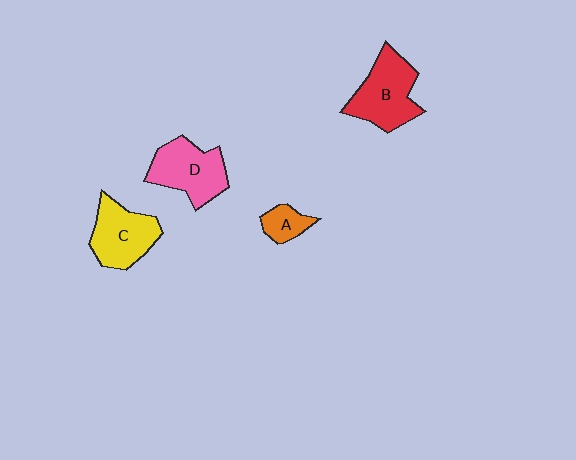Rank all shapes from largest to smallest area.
From largest to smallest: B (red), D (pink), C (yellow), A (orange).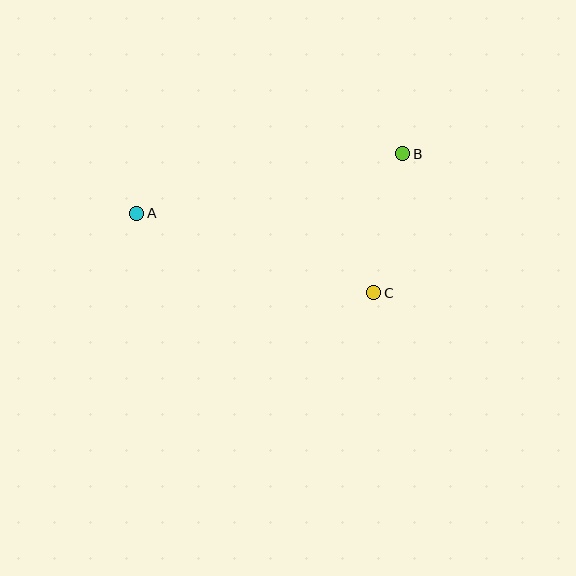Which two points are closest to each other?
Points B and C are closest to each other.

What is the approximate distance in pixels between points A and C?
The distance between A and C is approximately 250 pixels.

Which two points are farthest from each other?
Points A and B are farthest from each other.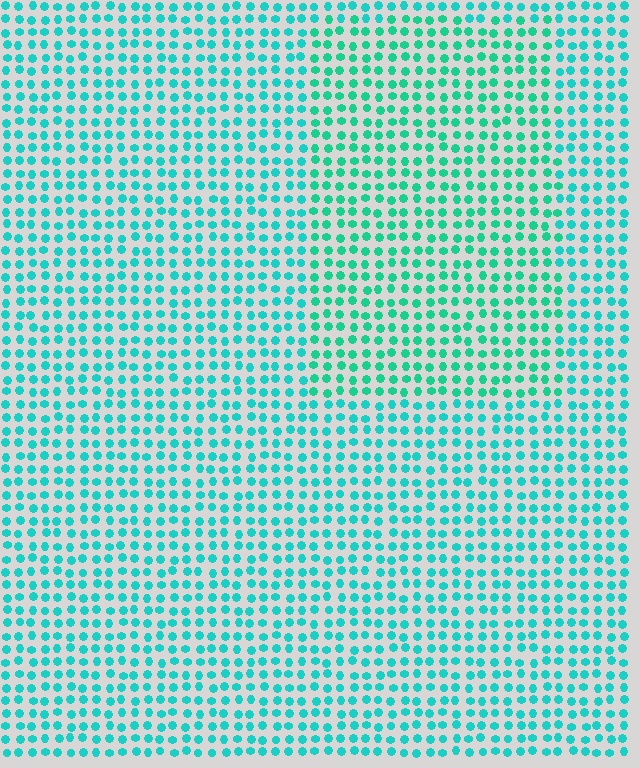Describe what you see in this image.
The image is filled with small cyan elements in a uniform arrangement. A rectangle-shaped region is visible where the elements are tinted to a slightly different hue, forming a subtle color boundary.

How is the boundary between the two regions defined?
The boundary is defined purely by a slight shift in hue (about 18 degrees). Spacing, size, and orientation are identical on both sides.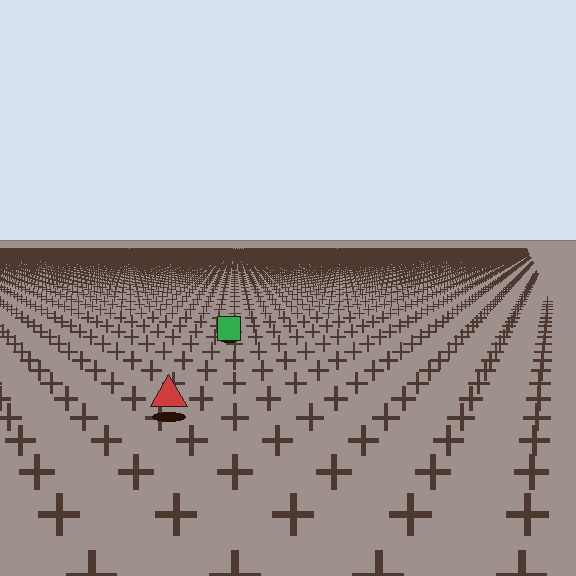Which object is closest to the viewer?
The red triangle is closest. The texture marks near it are larger and more spread out.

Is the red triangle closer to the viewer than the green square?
Yes. The red triangle is closer — you can tell from the texture gradient: the ground texture is coarser near it.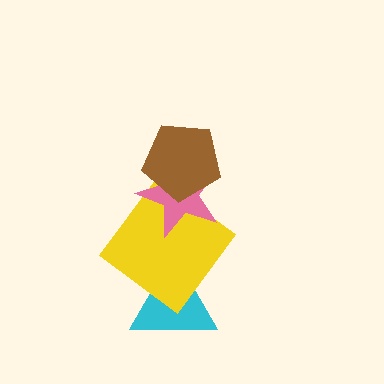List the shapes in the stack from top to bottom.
From top to bottom: the brown pentagon, the pink star, the yellow diamond, the cyan triangle.